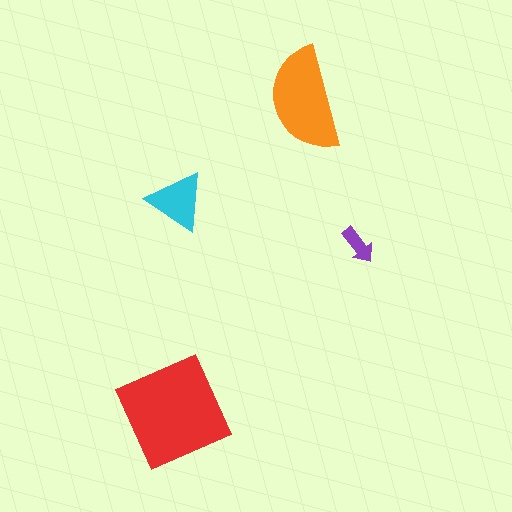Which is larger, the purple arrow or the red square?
The red square.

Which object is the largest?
The red square.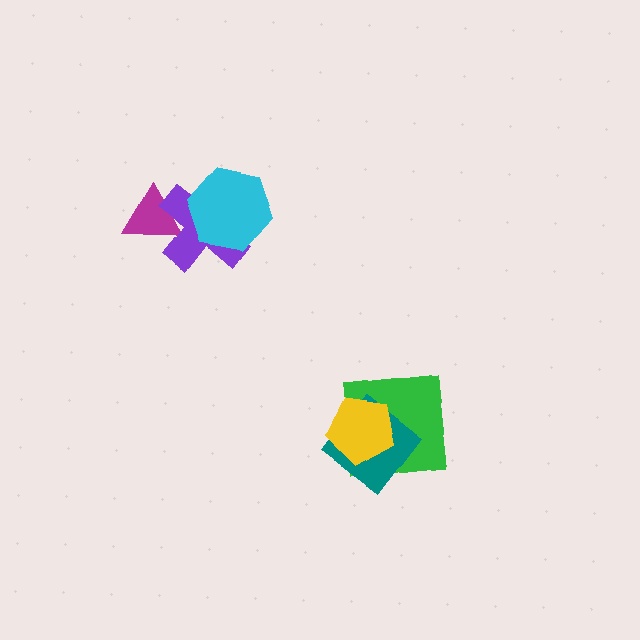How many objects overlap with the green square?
2 objects overlap with the green square.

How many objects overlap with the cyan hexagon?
1 object overlaps with the cyan hexagon.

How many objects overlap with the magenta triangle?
1 object overlaps with the magenta triangle.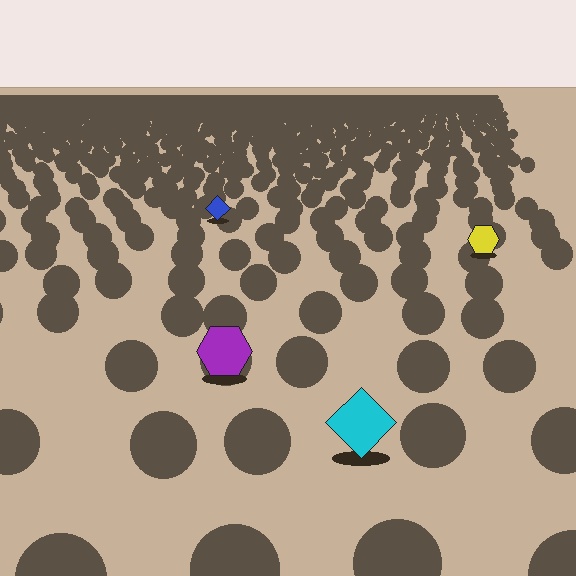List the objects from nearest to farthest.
From nearest to farthest: the cyan diamond, the purple hexagon, the yellow hexagon, the blue diamond.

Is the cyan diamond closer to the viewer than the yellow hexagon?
Yes. The cyan diamond is closer — you can tell from the texture gradient: the ground texture is coarser near it.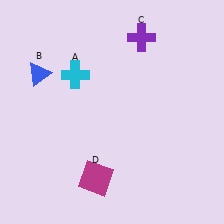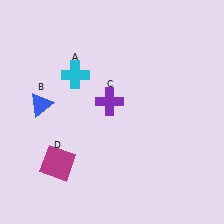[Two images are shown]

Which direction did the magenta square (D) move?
The magenta square (D) moved left.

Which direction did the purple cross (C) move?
The purple cross (C) moved down.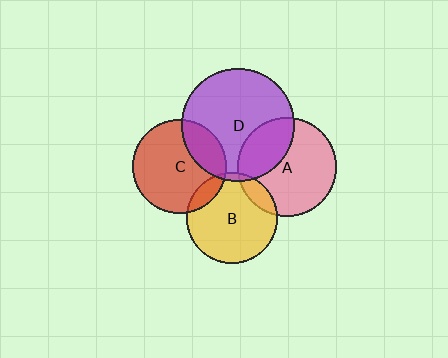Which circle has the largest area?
Circle D (purple).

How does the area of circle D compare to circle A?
Approximately 1.3 times.